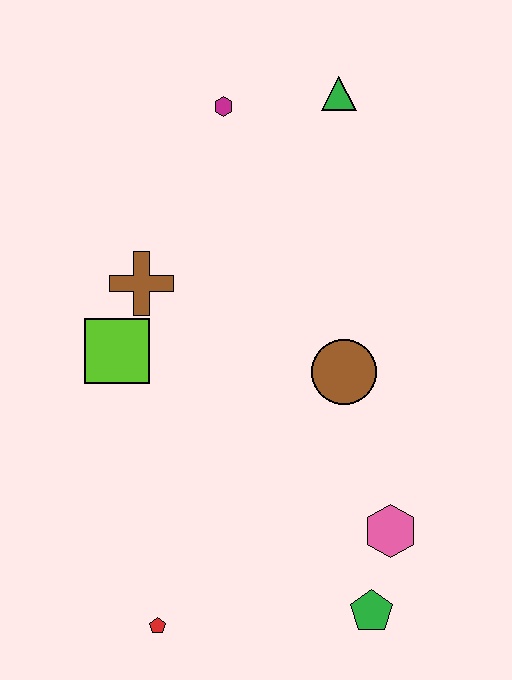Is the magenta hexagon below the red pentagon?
No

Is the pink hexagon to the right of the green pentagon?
Yes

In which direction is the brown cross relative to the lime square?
The brown cross is above the lime square.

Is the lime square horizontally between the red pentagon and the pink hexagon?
No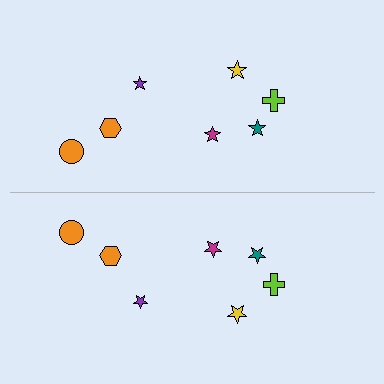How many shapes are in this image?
There are 14 shapes in this image.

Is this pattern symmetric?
Yes, this pattern has bilateral (reflection) symmetry.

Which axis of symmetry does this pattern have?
The pattern has a horizontal axis of symmetry running through the center of the image.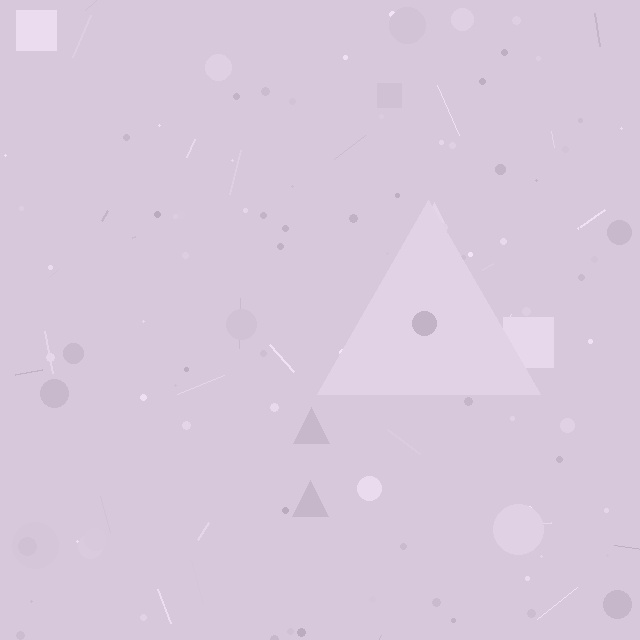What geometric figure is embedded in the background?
A triangle is embedded in the background.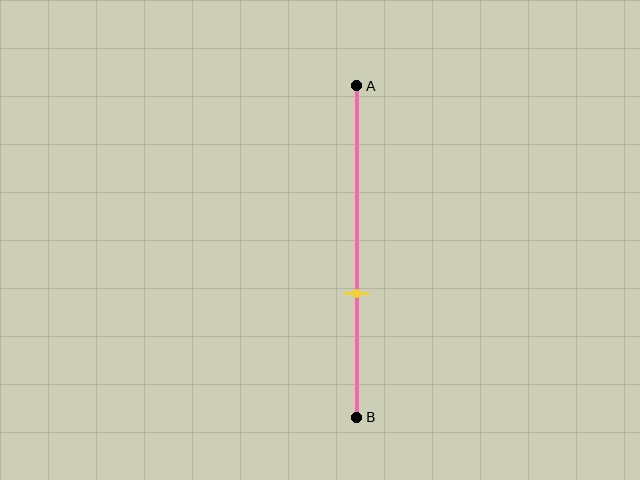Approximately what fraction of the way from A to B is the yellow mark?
The yellow mark is approximately 65% of the way from A to B.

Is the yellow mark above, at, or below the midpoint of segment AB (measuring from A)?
The yellow mark is below the midpoint of segment AB.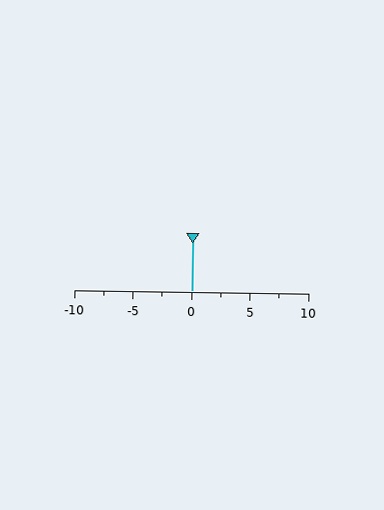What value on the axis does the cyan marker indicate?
The marker indicates approximately 0.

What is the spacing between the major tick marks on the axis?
The major ticks are spaced 5 apart.